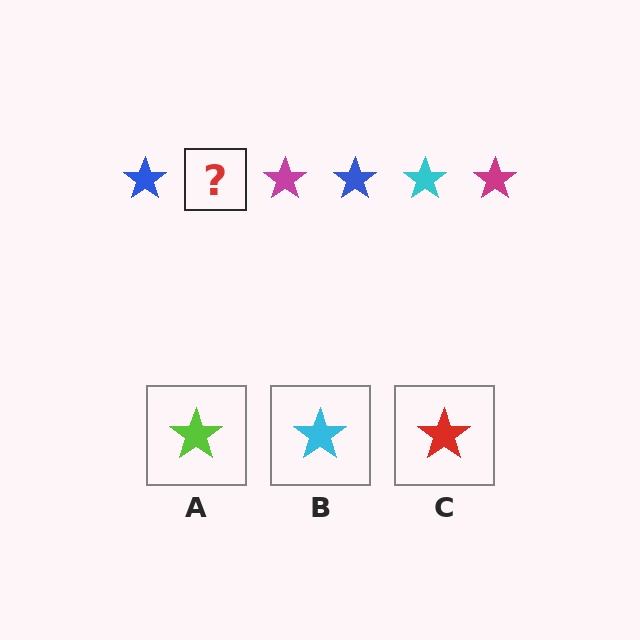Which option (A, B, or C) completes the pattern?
B.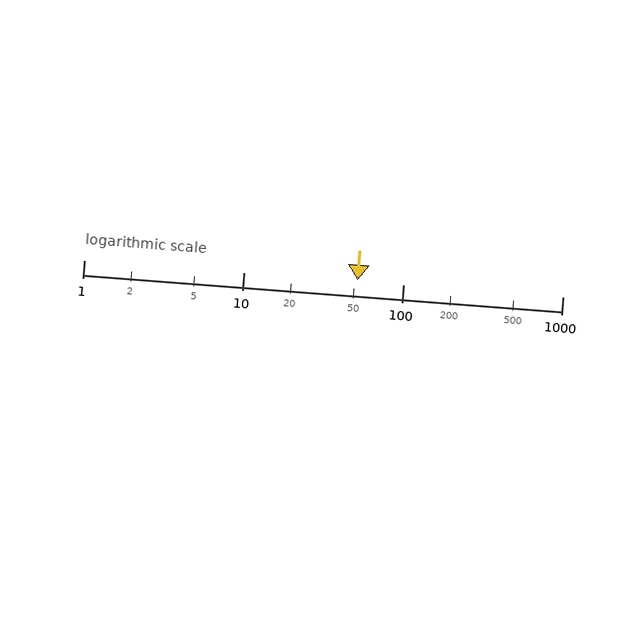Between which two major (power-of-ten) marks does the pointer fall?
The pointer is between 10 and 100.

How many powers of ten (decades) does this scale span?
The scale spans 3 decades, from 1 to 1000.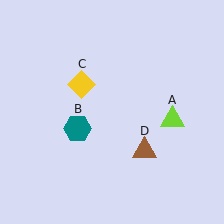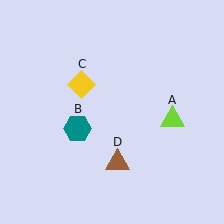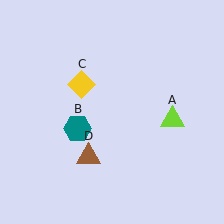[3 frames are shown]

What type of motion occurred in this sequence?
The brown triangle (object D) rotated clockwise around the center of the scene.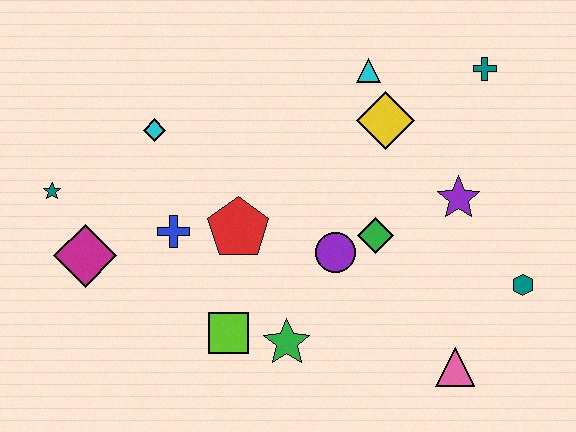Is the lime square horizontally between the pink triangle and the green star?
No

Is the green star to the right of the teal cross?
No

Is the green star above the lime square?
No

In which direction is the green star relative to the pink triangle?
The green star is to the left of the pink triangle.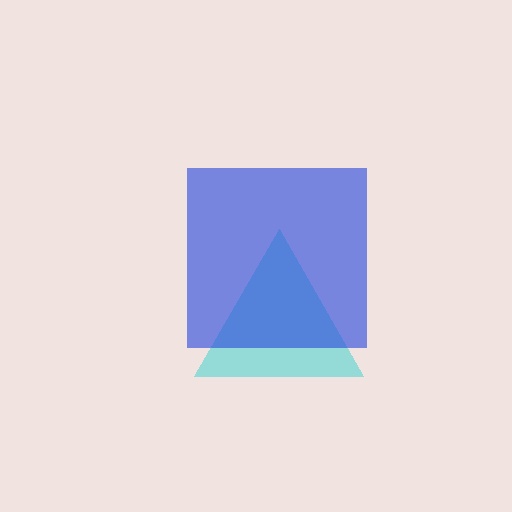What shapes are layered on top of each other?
The layered shapes are: a cyan triangle, a blue square.